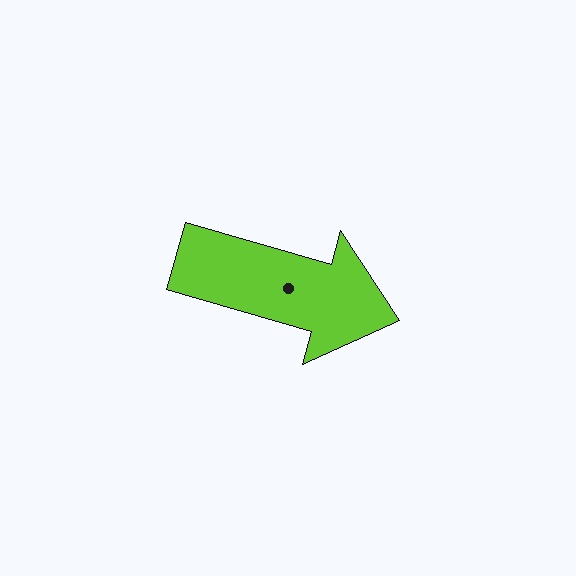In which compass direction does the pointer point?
East.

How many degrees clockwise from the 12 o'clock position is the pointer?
Approximately 106 degrees.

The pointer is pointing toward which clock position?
Roughly 4 o'clock.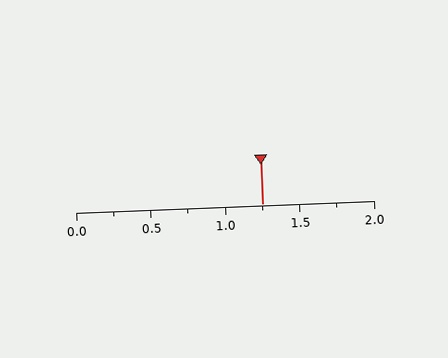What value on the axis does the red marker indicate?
The marker indicates approximately 1.25.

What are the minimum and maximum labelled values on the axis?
The axis runs from 0.0 to 2.0.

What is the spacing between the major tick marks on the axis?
The major ticks are spaced 0.5 apart.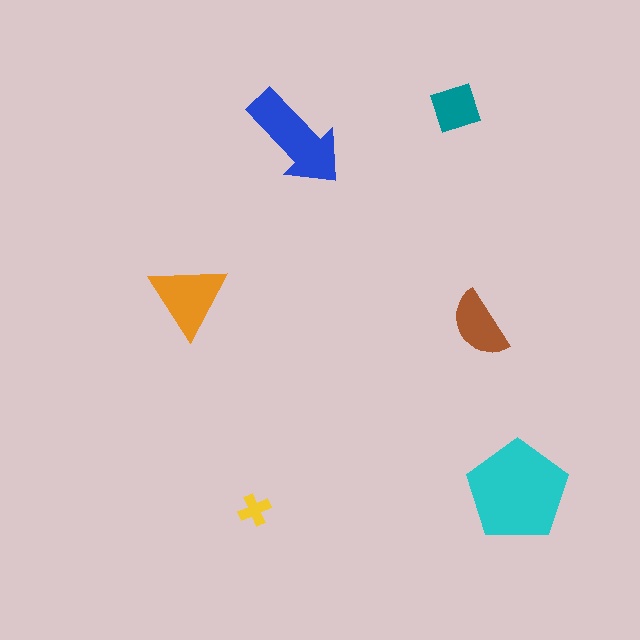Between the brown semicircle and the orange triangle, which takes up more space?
The orange triangle.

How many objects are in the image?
There are 6 objects in the image.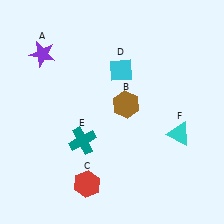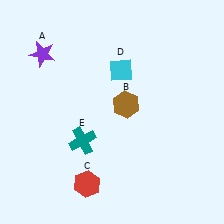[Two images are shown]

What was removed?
The cyan triangle (F) was removed in Image 2.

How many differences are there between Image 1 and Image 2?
There is 1 difference between the two images.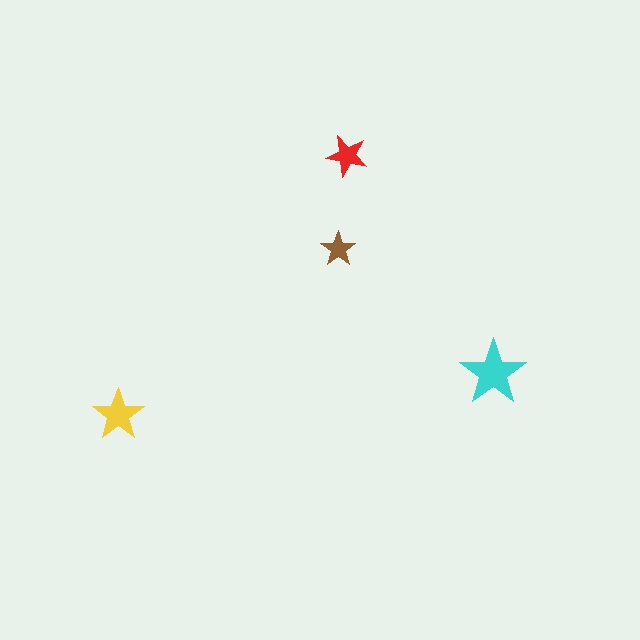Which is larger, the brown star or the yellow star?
The yellow one.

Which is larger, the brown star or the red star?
The red one.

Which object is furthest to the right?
The cyan star is rightmost.